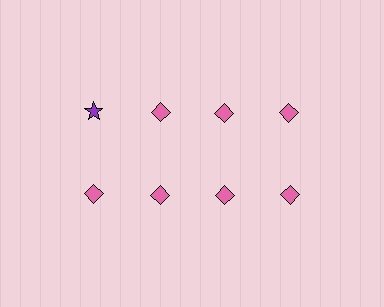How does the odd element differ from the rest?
It differs in both color (purple instead of pink) and shape (star instead of diamond).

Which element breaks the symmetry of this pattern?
The purple star in the top row, leftmost column breaks the symmetry. All other shapes are pink diamonds.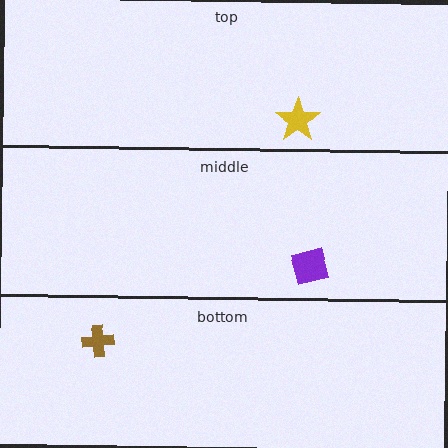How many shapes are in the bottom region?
1.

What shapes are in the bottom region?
The brown cross.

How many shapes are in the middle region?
1.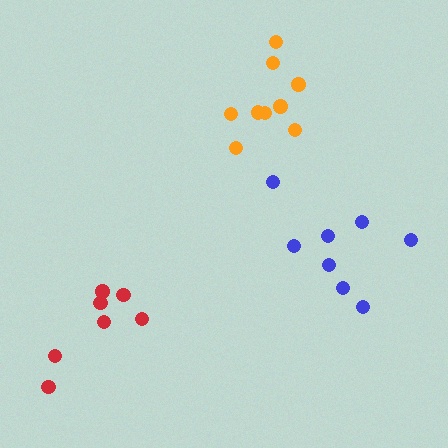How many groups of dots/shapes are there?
There are 3 groups.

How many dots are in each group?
Group 1: 8 dots, Group 2: 7 dots, Group 3: 9 dots (24 total).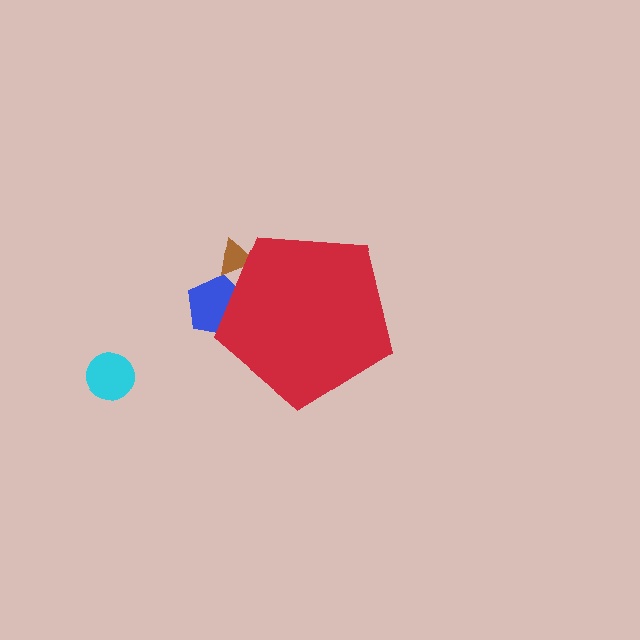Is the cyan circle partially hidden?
No, the cyan circle is fully visible.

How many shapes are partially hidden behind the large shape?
2 shapes are partially hidden.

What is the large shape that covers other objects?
A red pentagon.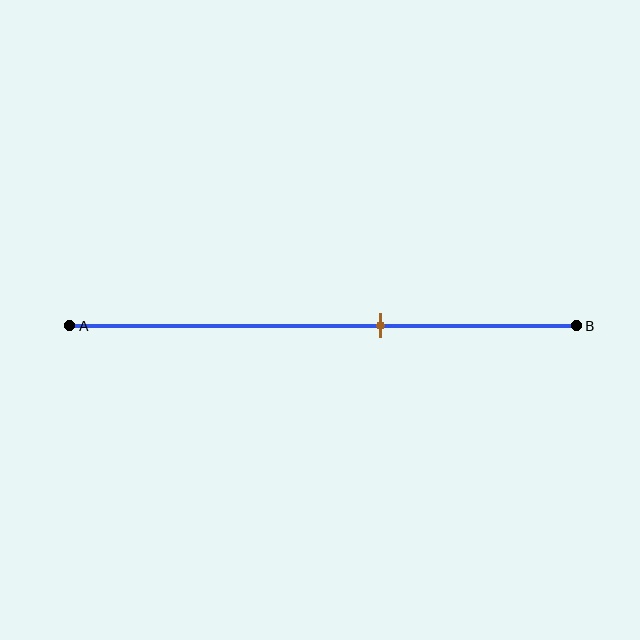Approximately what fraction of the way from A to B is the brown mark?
The brown mark is approximately 60% of the way from A to B.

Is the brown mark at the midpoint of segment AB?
No, the mark is at about 60% from A, not at the 50% midpoint.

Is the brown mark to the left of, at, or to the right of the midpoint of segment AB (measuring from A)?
The brown mark is to the right of the midpoint of segment AB.